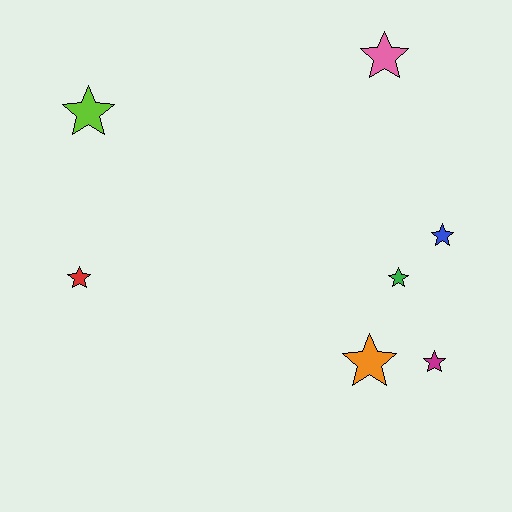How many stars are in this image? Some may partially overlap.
There are 7 stars.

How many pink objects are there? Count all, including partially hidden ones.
There is 1 pink object.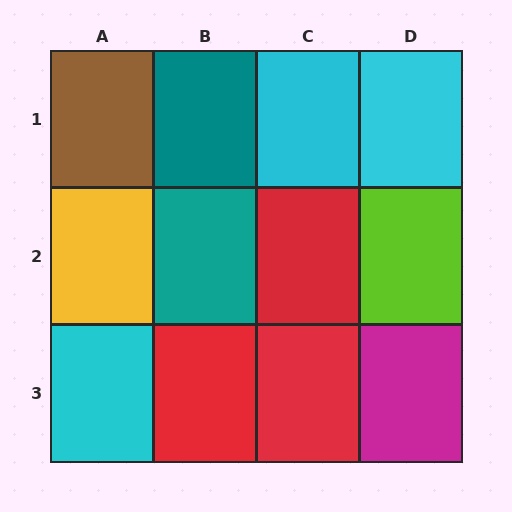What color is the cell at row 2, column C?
Red.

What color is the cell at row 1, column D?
Cyan.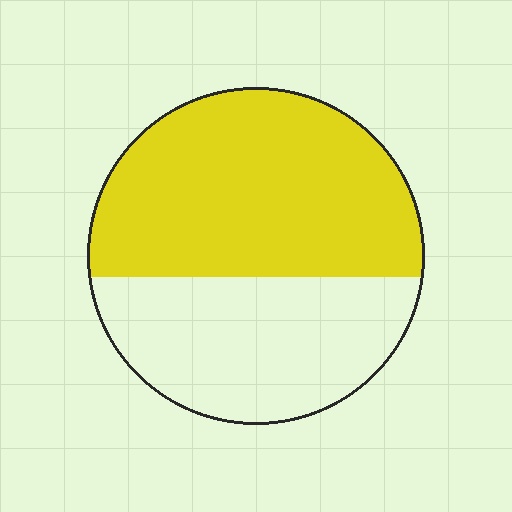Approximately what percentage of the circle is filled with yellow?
Approximately 60%.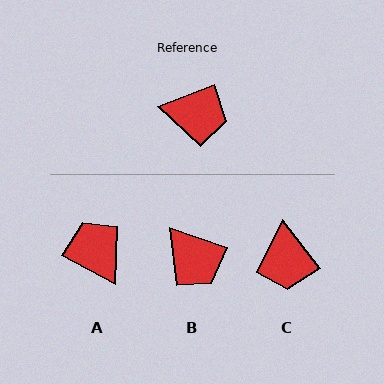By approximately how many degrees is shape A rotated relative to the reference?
Approximately 130 degrees counter-clockwise.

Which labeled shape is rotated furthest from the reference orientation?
A, about 130 degrees away.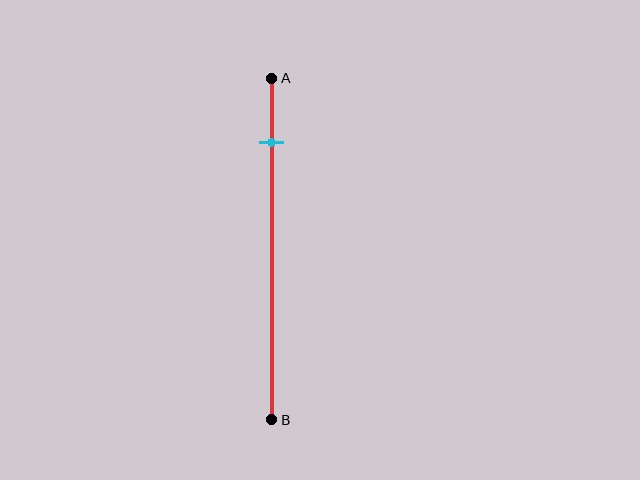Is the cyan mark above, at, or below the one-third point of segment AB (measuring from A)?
The cyan mark is above the one-third point of segment AB.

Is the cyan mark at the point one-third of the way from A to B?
No, the mark is at about 20% from A, not at the 33% one-third point.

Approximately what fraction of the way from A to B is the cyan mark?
The cyan mark is approximately 20% of the way from A to B.